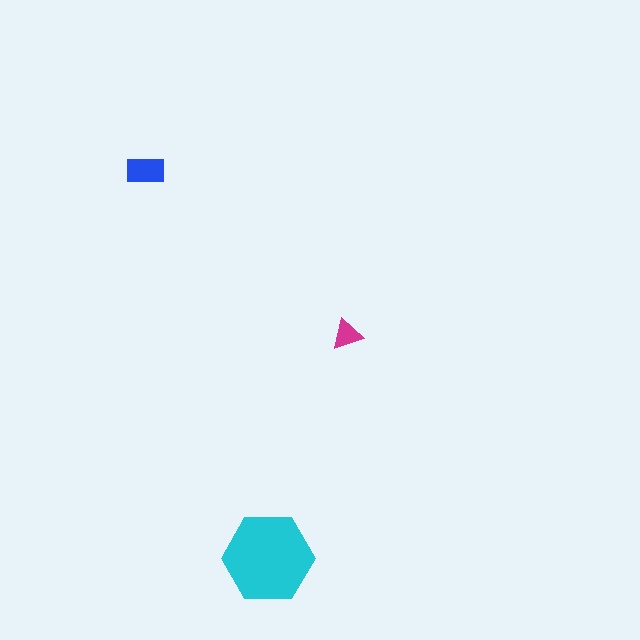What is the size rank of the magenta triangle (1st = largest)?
3rd.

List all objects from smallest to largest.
The magenta triangle, the blue rectangle, the cyan hexagon.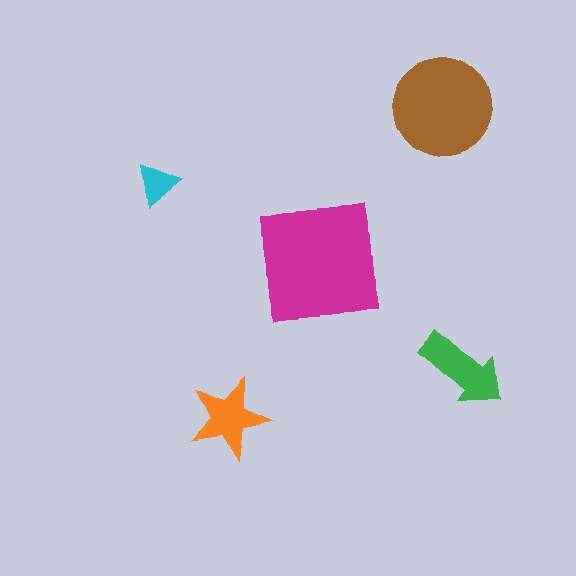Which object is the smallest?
The cyan triangle.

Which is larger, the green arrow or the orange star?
The green arrow.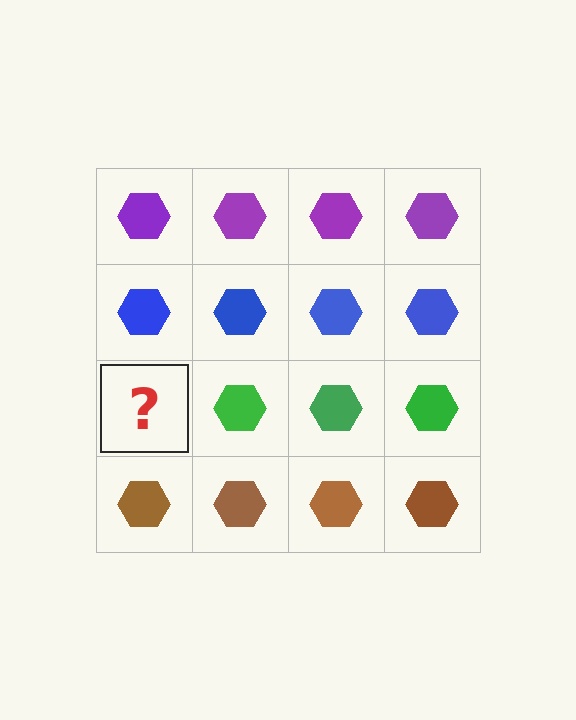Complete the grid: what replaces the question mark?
The question mark should be replaced with a green hexagon.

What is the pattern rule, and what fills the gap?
The rule is that each row has a consistent color. The gap should be filled with a green hexagon.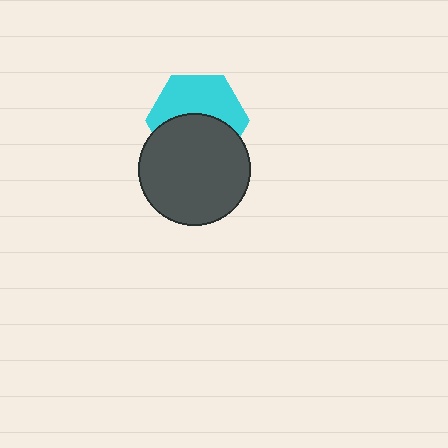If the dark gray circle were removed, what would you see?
You would see the complete cyan hexagon.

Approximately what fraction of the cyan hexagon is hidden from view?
Roughly 49% of the cyan hexagon is hidden behind the dark gray circle.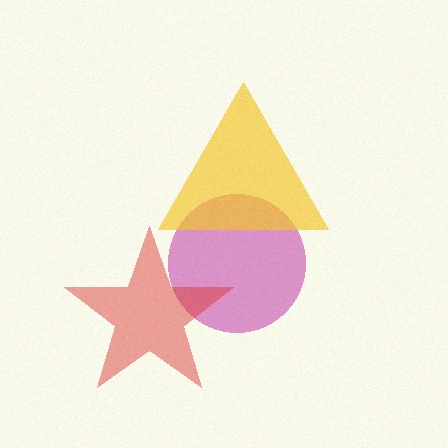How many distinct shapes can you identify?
There are 3 distinct shapes: a magenta circle, a yellow triangle, a red star.